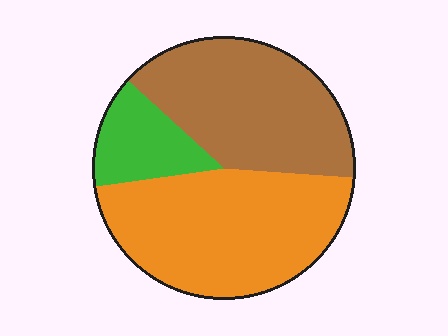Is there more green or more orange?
Orange.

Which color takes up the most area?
Orange, at roughly 45%.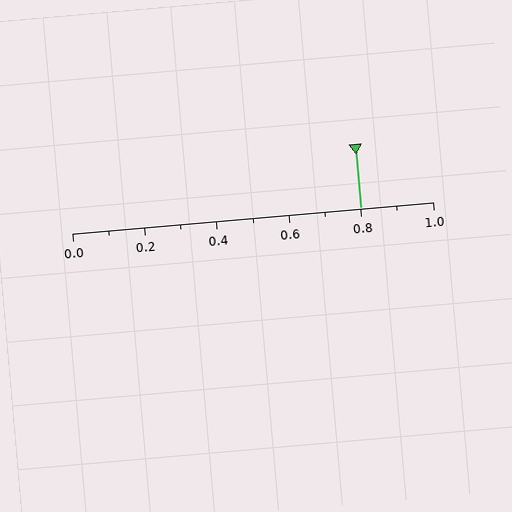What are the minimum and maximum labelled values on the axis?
The axis runs from 0.0 to 1.0.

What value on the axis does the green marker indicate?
The marker indicates approximately 0.8.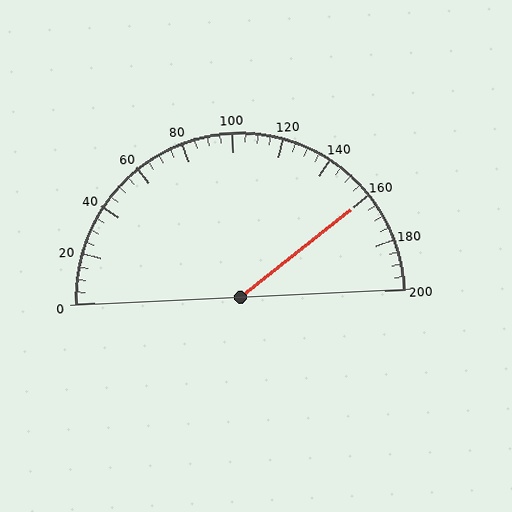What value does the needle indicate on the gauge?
The needle indicates approximately 160.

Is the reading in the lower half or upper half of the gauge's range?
The reading is in the upper half of the range (0 to 200).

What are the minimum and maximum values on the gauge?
The gauge ranges from 0 to 200.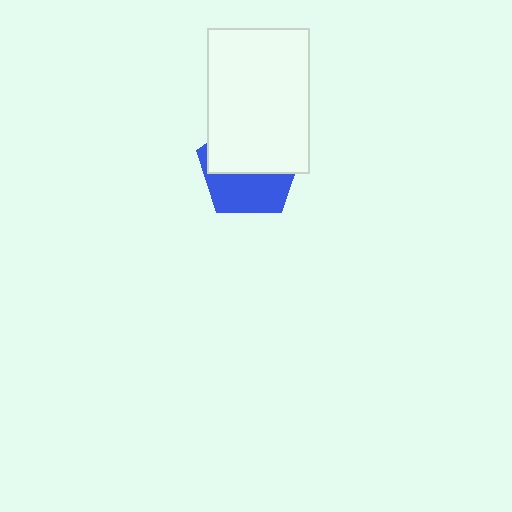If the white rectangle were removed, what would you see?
You would see the complete blue pentagon.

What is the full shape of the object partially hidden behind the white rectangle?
The partially hidden object is a blue pentagon.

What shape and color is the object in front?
The object in front is a white rectangle.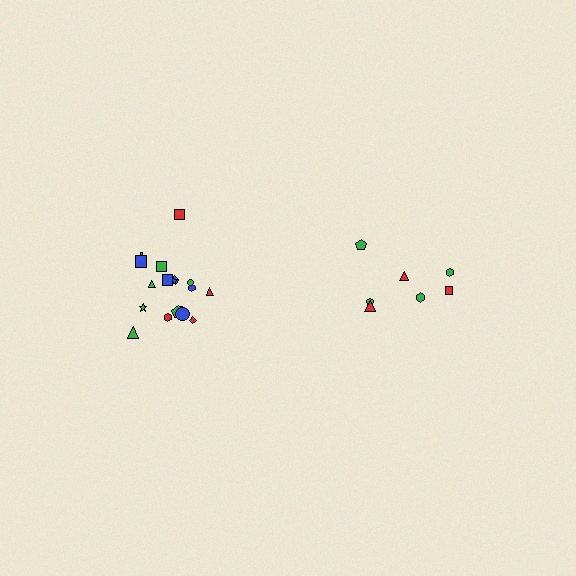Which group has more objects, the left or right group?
The left group.